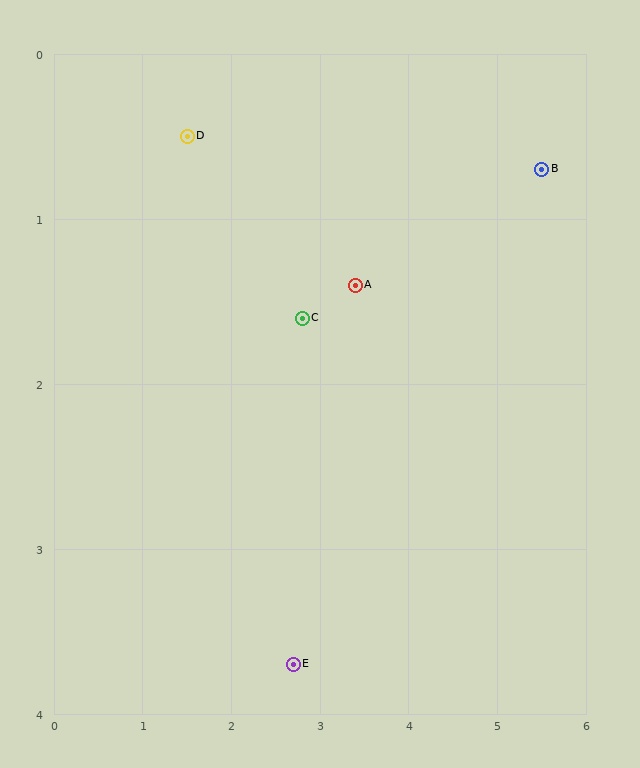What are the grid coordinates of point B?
Point B is at approximately (5.5, 0.7).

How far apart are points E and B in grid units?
Points E and B are about 4.1 grid units apart.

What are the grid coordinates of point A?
Point A is at approximately (3.4, 1.4).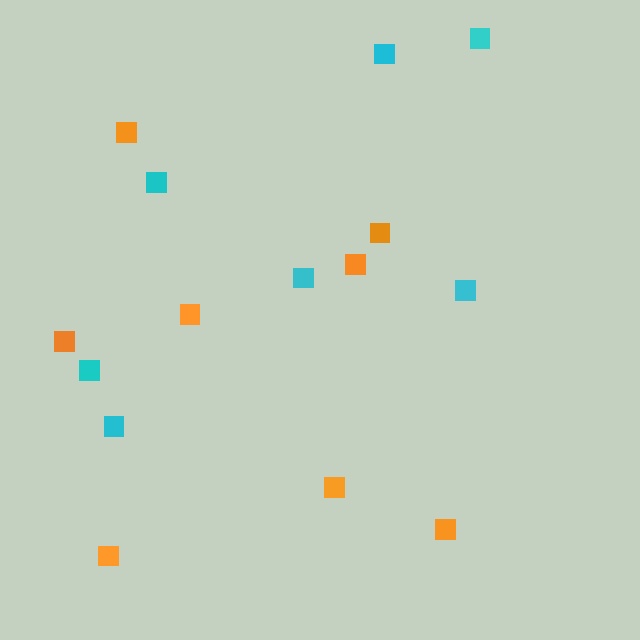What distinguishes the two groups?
There are 2 groups: one group of orange squares (8) and one group of cyan squares (7).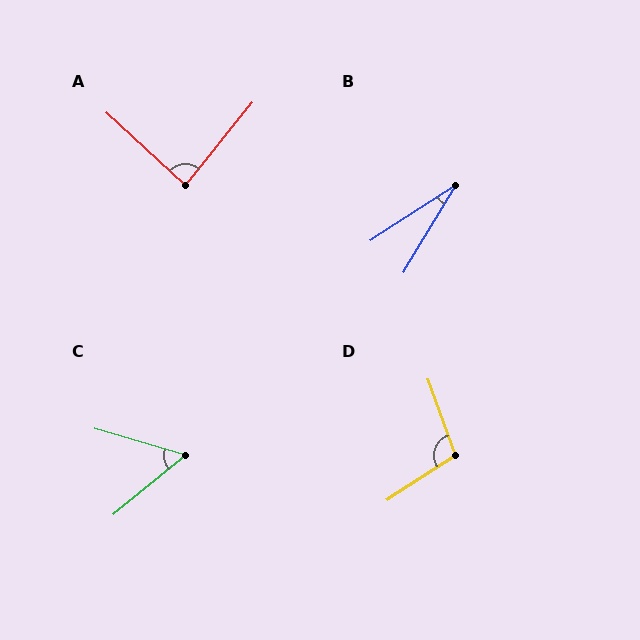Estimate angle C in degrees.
Approximately 55 degrees.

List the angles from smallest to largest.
B (27°), C (55°), A (86°), D (104°).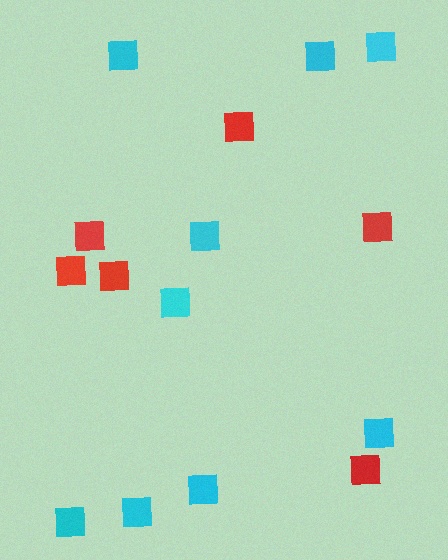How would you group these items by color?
There are 2 groups: one group of cyan squares (9) and one group of red squares (6).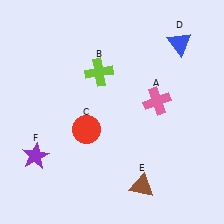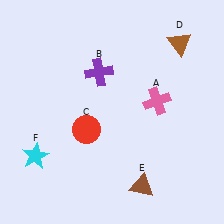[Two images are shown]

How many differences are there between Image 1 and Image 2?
There are 3 differences between the two images.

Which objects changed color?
B changed from lime to purple. D changed from blue to brown. F changed from purple to cyan.